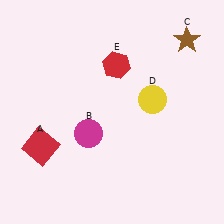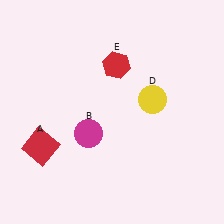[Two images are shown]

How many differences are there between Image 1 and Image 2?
There is 1 difference between the two images.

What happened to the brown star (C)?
The brown star (C) was removed in Image 2. It was in the top-right area of Image 1.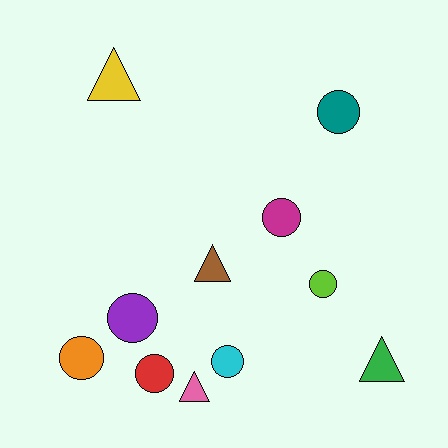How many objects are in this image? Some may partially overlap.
There are 11 objects.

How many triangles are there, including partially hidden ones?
There are 4 triangles.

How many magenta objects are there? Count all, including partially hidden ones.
There is 1 magenta object.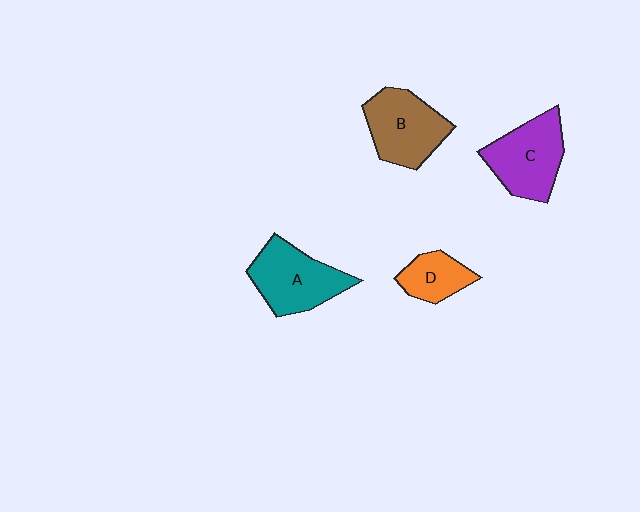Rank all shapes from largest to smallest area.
From largest to smallest: A (teal), C (purple), B (brown), D (orange).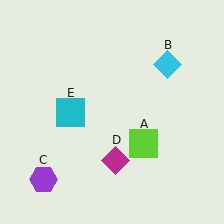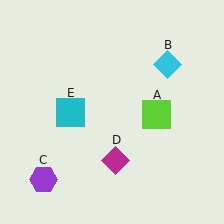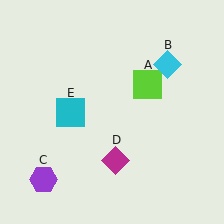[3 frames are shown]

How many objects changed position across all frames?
1 object changed position: lime square (object A).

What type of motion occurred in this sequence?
The lime square (object A) rotated counterclockwise around the center of the scene.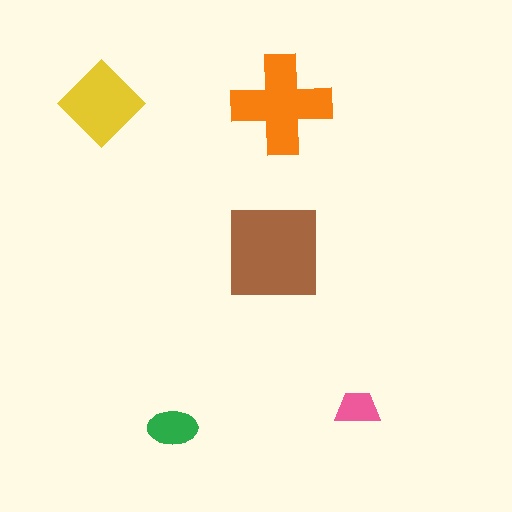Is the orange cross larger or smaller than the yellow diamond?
Larger.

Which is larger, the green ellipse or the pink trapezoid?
The green ellipse.